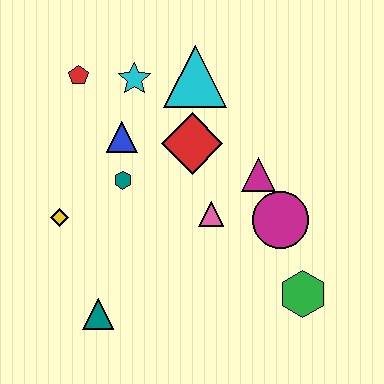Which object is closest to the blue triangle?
The teal hexagon is closest to the blue triangle.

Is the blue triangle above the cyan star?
No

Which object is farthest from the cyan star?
The green hexagon is farthest from the cyan star.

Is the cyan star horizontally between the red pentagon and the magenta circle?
Yes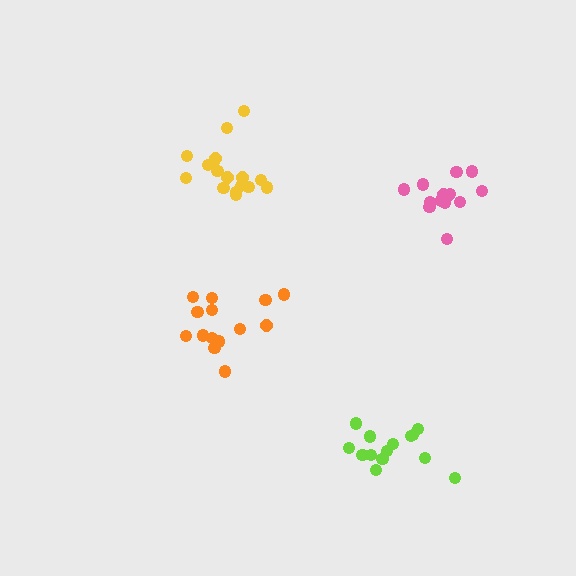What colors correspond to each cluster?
The clusters are colored: yellow, orange, lime, pink.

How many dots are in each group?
Group 1: 17 dots, Group 2: 14 dots, Group 3: 14 dots, Group 4: 14 dots (59 total).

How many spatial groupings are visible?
There are 4 spatial groupings.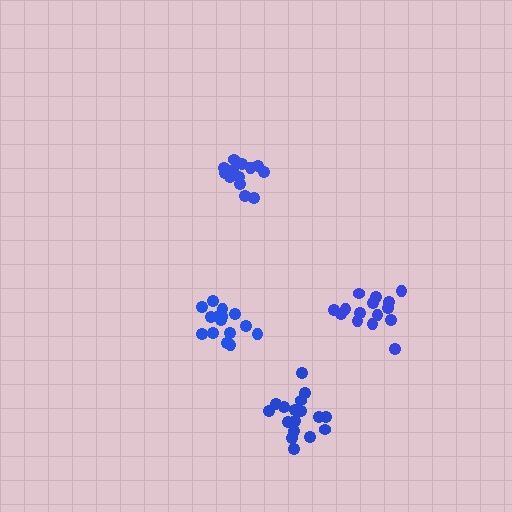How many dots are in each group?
Group 1: 15 dots, Group 2: 15 dots, Group 3: 17 dots, Group 4: 14 dots (61 total).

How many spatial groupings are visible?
There are 4 spatial groupings.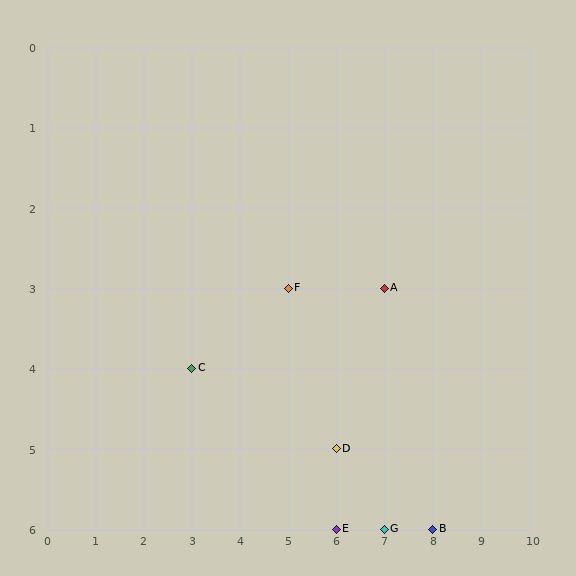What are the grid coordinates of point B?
Point B is at grid coordinates (8, 6).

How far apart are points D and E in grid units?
Points D and E are 1 row apart.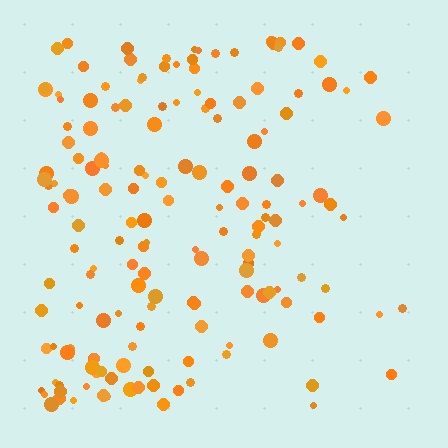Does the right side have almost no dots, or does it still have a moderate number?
Still a moderate number, just noticeably fewer than the left.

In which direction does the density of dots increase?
From right to left, with the left side densest.